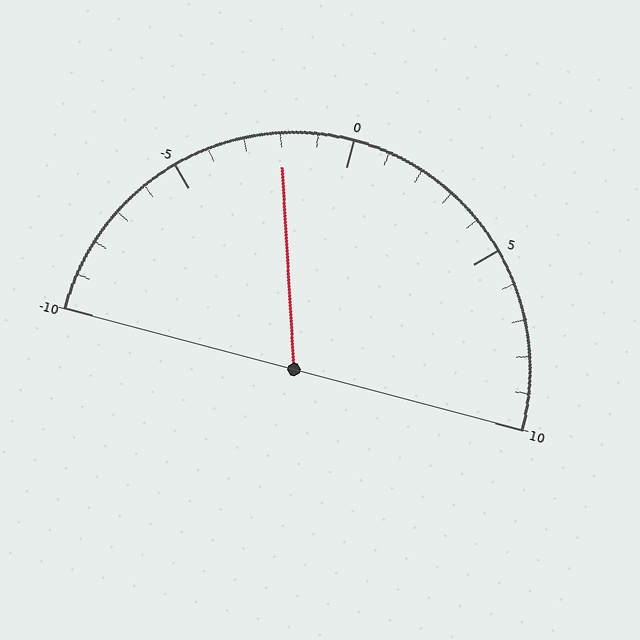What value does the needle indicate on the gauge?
The needle indicates approximately -2.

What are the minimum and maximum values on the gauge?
The gauge ranges from -10 to 10.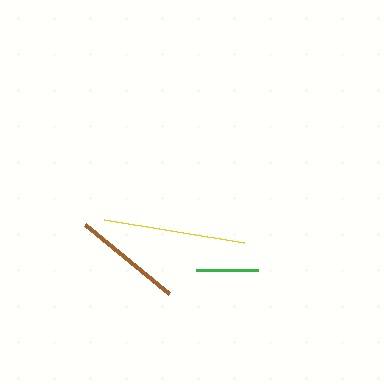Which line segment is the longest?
The yellow line is the longest at approximately 142 pixels.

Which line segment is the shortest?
The green line is the shortest at approximately 62 pixels.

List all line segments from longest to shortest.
From longest to shortest: yellow, brown, green.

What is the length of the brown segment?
The brown segment is approximately 109 pixels long.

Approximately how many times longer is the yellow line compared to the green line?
The yellow line is approximately 2.3 times the length of the green line.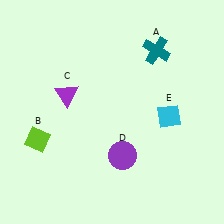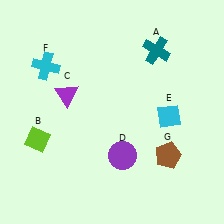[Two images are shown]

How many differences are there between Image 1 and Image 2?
There are 2 differences between the two images.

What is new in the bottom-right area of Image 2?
A brown pentagon (G) was added in the bottom-right area of Image 2.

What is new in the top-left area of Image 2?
A cyan cross (F) was added in the top-left area of Image 2.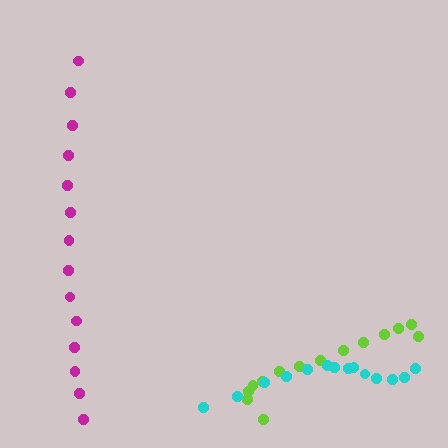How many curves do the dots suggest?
There are 3 distinct paths.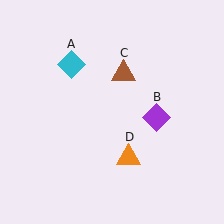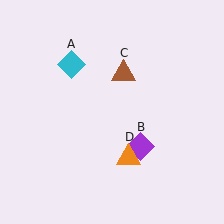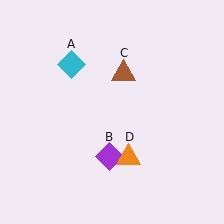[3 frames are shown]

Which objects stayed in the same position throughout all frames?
Cyan diamond (object A) and brown triangle (object C) and orange triangle (object D) remained stationary.